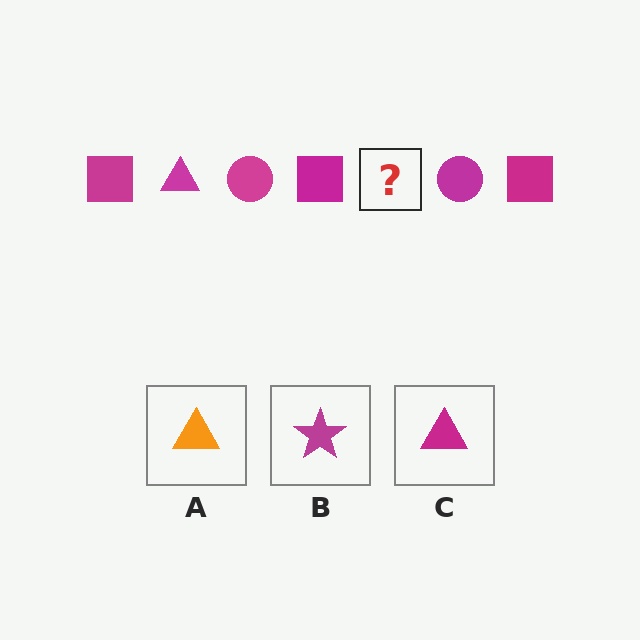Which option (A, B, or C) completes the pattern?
C.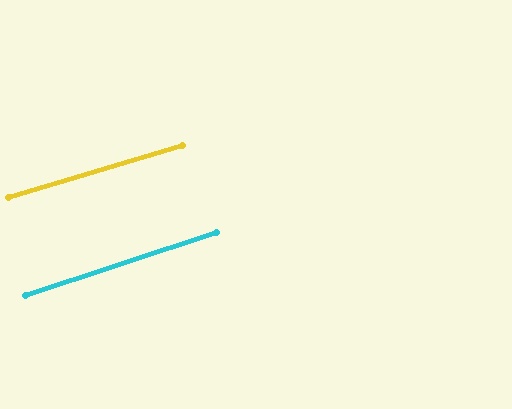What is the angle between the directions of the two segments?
Approximately 2 degrees.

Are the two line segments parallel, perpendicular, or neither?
Parallel — their directions differ by only 1.9°.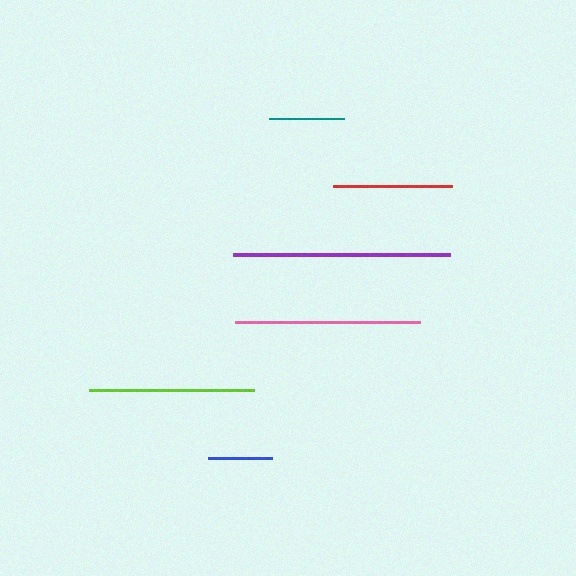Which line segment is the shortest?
The blue line is the shortest at approximately 64 pixels.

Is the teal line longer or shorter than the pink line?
The pink line is longer than the teal line.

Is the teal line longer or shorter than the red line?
The red line is longer than the teal line.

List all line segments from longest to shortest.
From longest to shortest: purple, pink, lime, red, teal, blue.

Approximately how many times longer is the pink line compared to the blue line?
The pink line is approximately 2.9 times the length of the blue line.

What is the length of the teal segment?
The teal segment is approximately 75 pixels long.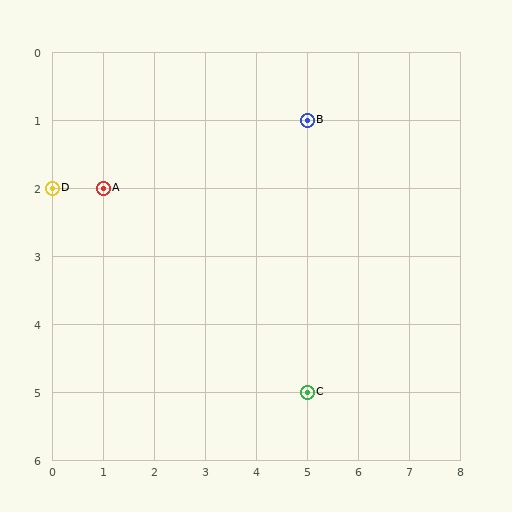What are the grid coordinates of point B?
Point B is at grid coordinates (5, 1).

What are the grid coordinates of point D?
Point D is at grid coordinates (0, 2).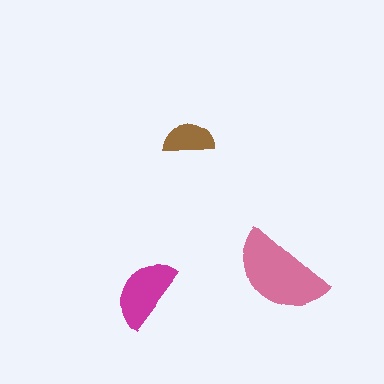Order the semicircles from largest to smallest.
the pink one, the magenta one, the brown one.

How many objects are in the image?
There are 3 objects in the image.